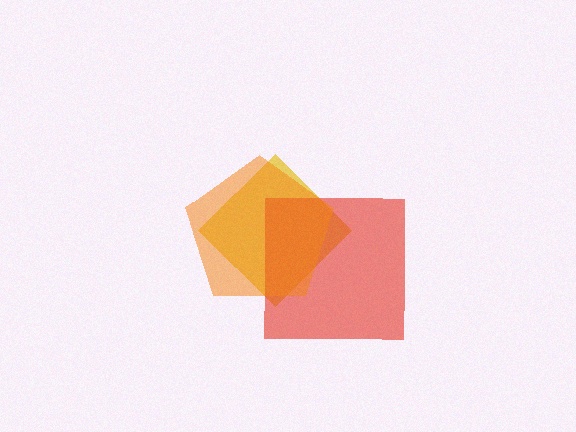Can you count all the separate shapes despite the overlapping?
Yes, there are 3 separate shapes.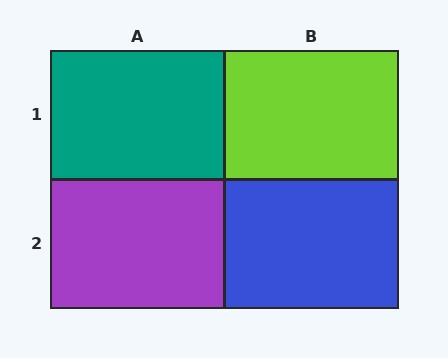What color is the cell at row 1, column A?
Teal.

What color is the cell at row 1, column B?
Lime.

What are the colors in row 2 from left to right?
Purple, blue.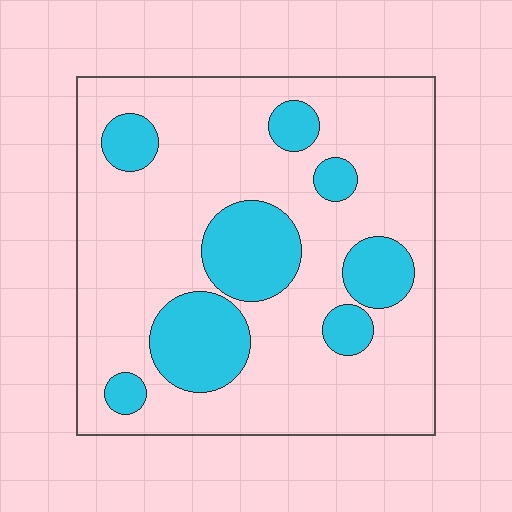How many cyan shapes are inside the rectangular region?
8.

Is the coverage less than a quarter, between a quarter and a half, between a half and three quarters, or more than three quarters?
Less than a quarter.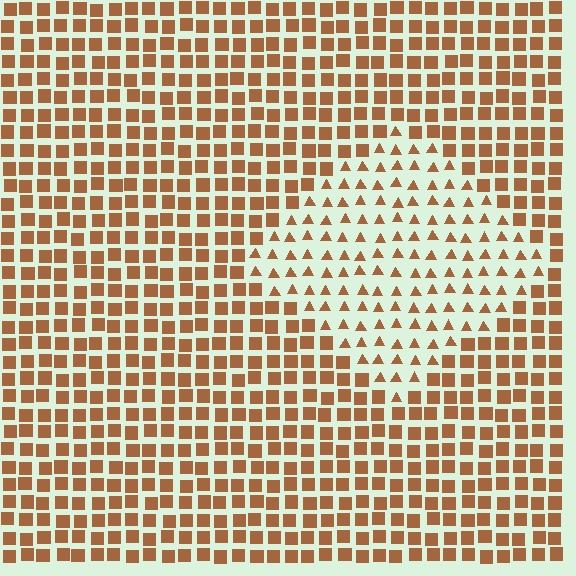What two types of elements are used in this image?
The image uses triangles inside the diamond region and squares outside it.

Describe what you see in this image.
The image is filled with small brown elements arranged in a uniform grid. A diamond-shaped region contains triangles, while the surrounding area contains squares. The boundary is defined purely by the change in element shape.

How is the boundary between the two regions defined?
The boundary is defined by a change in element shape: triangles inside vs. squares outside. All elements share the same color and spacing.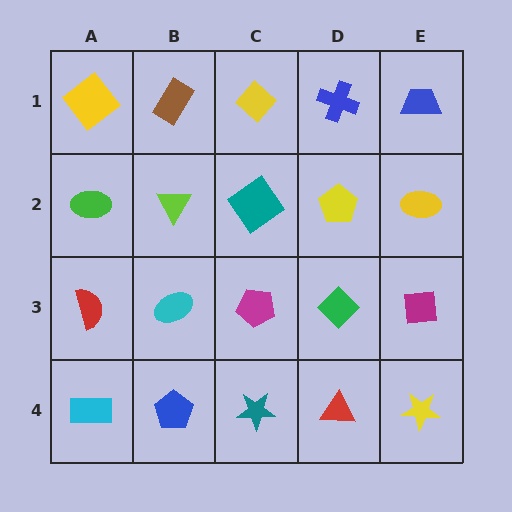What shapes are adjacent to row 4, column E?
A magenta square (row 3, column E), a red triangle (row 4, column D).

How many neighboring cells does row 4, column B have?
3.